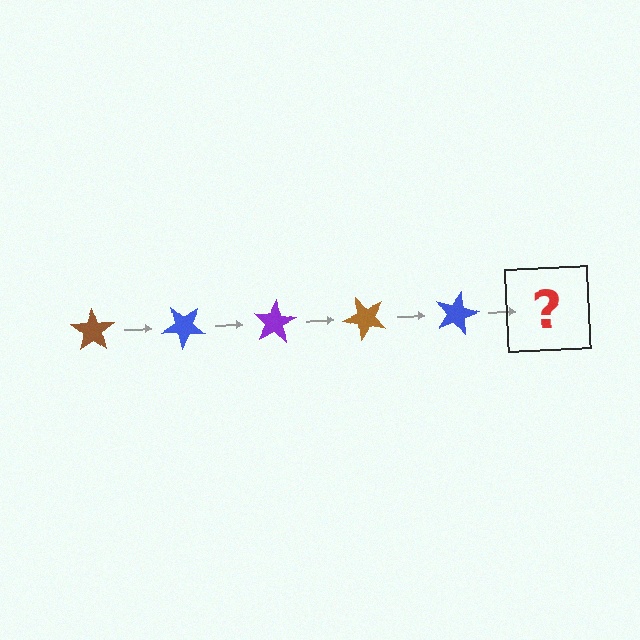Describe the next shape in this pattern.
It should be a purple star, rotated 200 degrees from the start.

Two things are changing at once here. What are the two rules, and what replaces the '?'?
The two rules are that it rotates 40 degrees each step and the color cycles through brown, blue, and purple. The '?' should be a purple star, rotated 200 degrees from the start.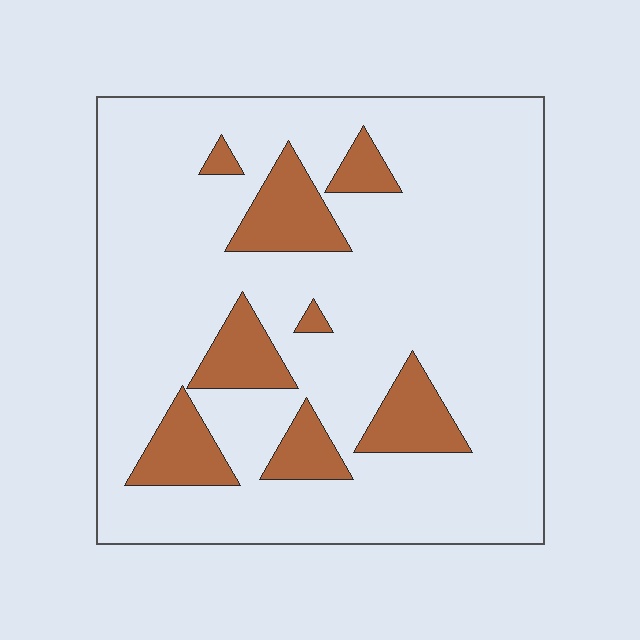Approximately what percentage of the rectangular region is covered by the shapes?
Approximately 15%.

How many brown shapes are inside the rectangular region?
8.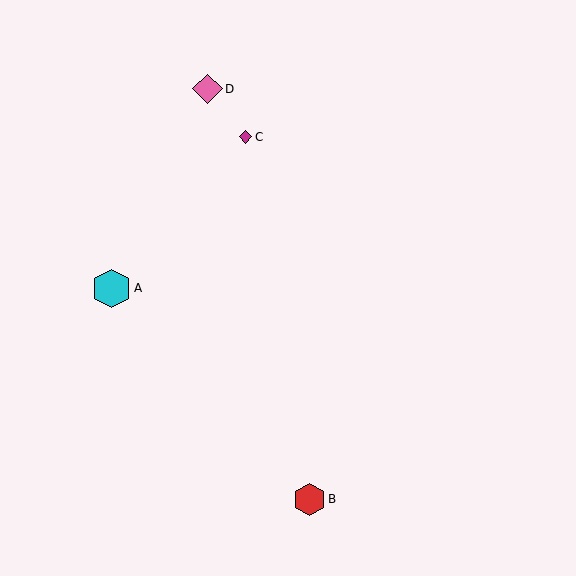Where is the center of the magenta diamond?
The center of the magenta diamond is at (245, 137).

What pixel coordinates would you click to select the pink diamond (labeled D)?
Click at (207, 89) to select the pink diamond D.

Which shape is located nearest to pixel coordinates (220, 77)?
The pink diamond (labeled D) at (207, 89) is nearest to that location.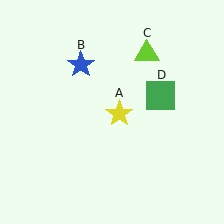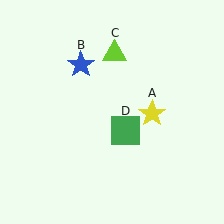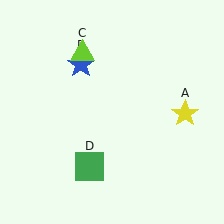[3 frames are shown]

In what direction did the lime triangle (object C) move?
The lime triangle (object C) moved left.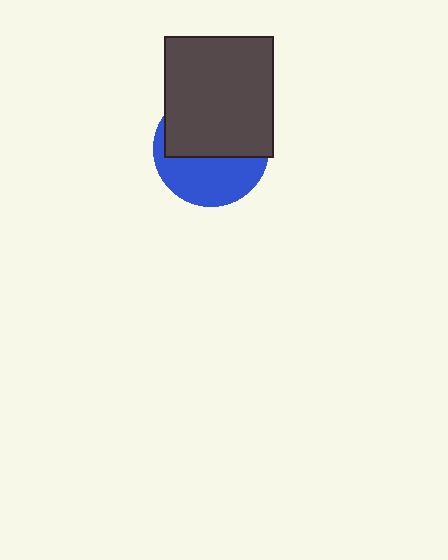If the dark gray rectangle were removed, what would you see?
You would see the complete blue circle.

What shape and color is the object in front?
The object in front is a dark gray rectangle.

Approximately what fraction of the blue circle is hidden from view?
Roughly 56% of the blue circle is hidden behind the dark gray rectangle.